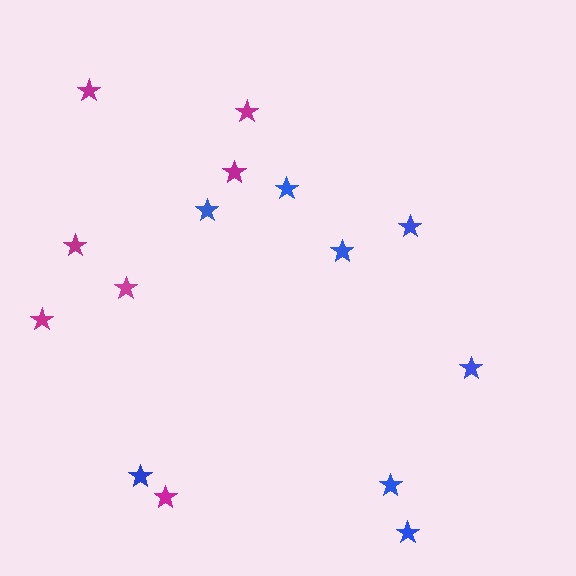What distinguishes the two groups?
There are 2 groups: one group of magenta stars (7) and one group of blue stars (8).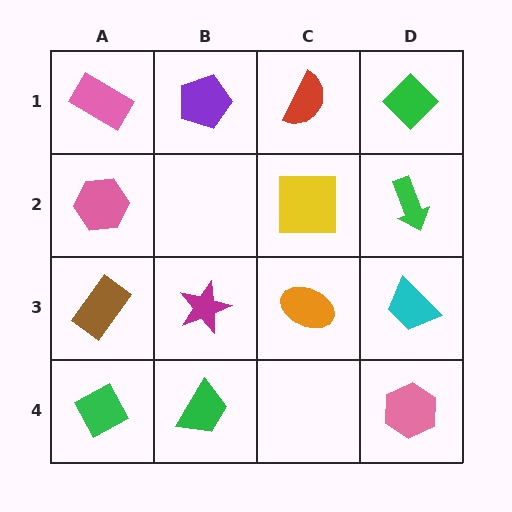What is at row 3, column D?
A cyan trapezoid.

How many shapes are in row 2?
3 shapes.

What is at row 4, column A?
A green diamond.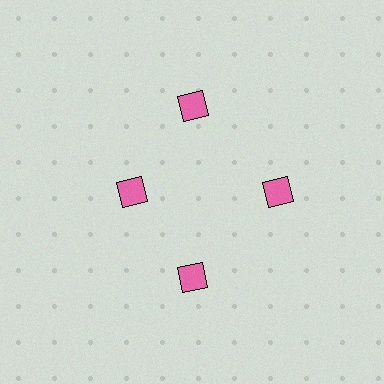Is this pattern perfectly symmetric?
No. The 4 pink diamonds are arranged in a ring, but one element near the 9 o'clock position is pulled inward toward the center, breaking the 4-fold rotational symmetry.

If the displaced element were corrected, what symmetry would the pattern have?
It would have 4-fold rotational symmetry — the pattern would map onto itself every 90 degrees.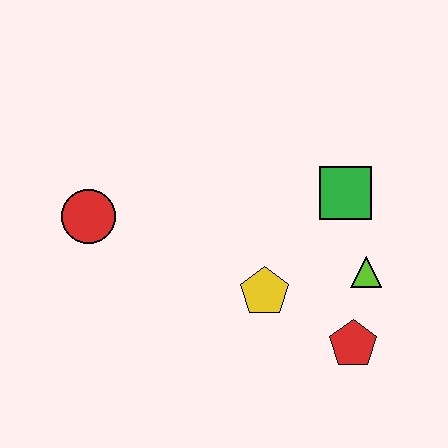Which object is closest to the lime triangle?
The red pentagon is closest to the lime triangle.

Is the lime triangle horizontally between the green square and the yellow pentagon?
No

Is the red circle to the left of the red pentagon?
Yes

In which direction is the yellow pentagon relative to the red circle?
The yellow pentagon is to the right of the red circle.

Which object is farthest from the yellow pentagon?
The red circle is farthest from the yellow pentagon.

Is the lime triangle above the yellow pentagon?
Yes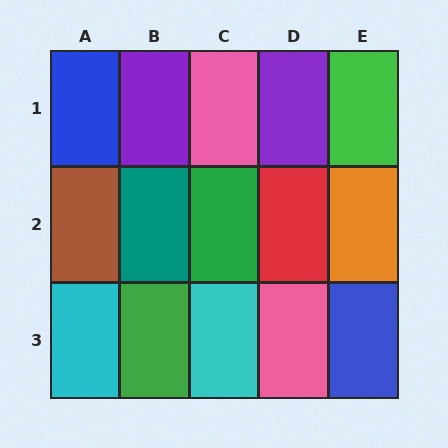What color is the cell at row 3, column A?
Cyan.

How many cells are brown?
1 cell is brown.